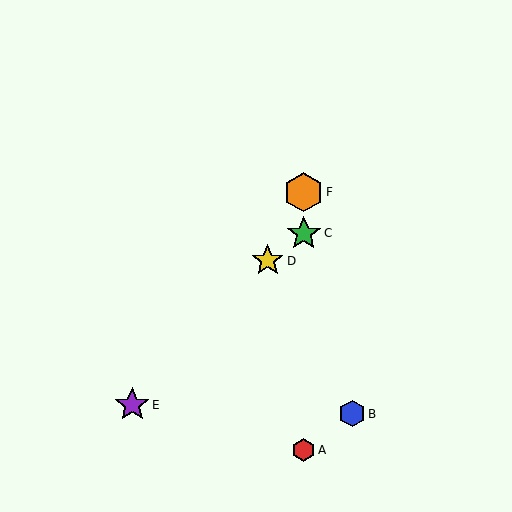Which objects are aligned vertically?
Objects A, C, F are aligned vertically.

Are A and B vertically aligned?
No, A is at x≈304 and B is at x≈352.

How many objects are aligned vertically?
3 objects (A, C, F) are aligned vertically.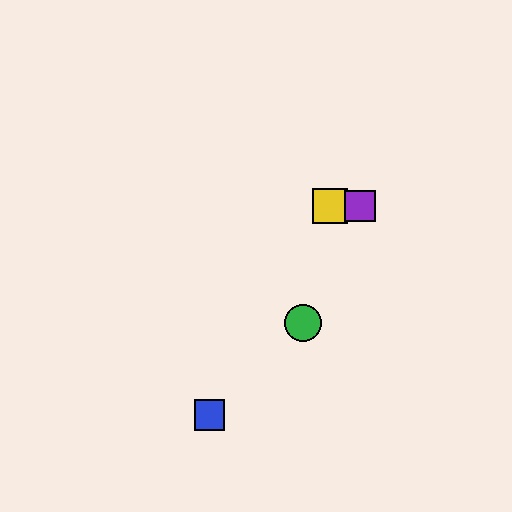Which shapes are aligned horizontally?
The red square, the yellow square, the purple square are aligned horizontally.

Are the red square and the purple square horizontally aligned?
Yes, both are at y≈206.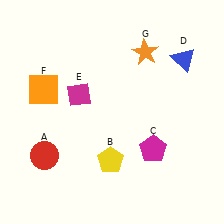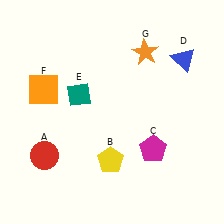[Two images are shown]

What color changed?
The diamond (E) changed from magenta in Image 1 to teal in Image 2.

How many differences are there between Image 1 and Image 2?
There is 1 difference between the two images.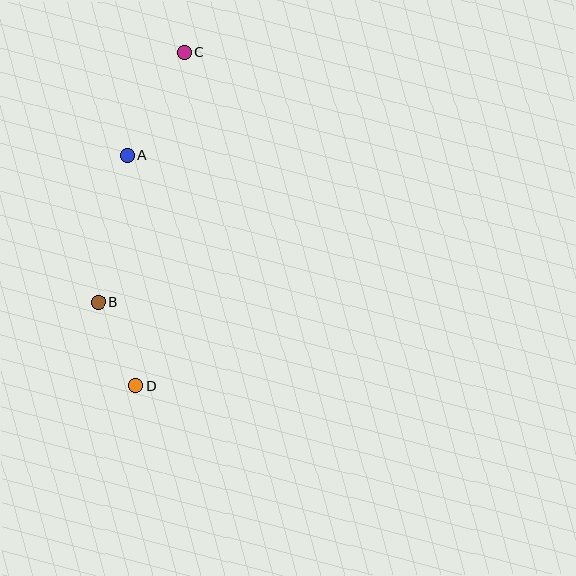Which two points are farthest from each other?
Points C and D are farthest from each other.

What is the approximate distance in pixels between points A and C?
The distance between A and C is approximately 118 pixels.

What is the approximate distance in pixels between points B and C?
The distance between B and C is approximately 265 pixels.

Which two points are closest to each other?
Points B and D are closest to each other.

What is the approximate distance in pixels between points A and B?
The distance between A and B is approximately 149 pixels.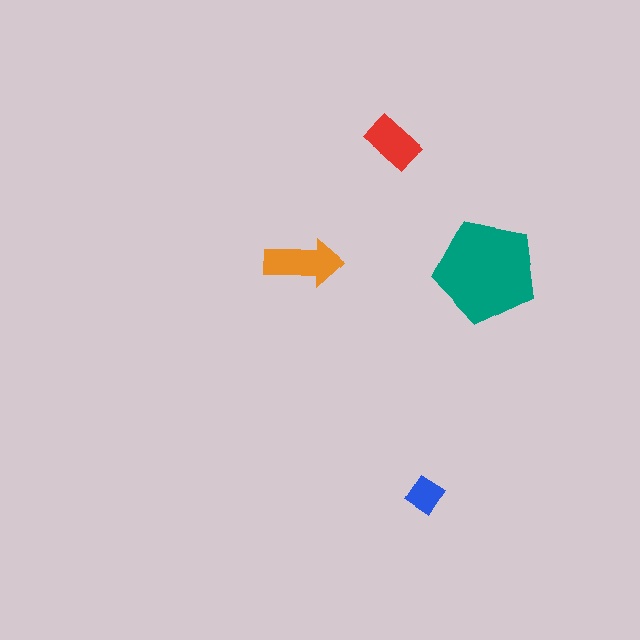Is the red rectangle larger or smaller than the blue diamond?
Larger.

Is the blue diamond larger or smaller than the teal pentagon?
Smaller.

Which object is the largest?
The teal pentagon.